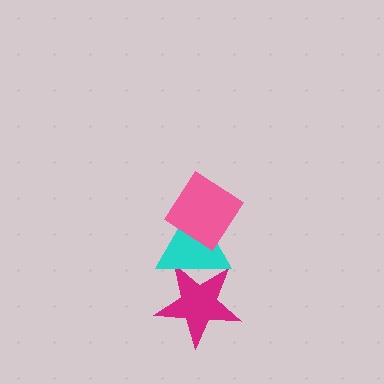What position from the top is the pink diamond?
The pink diamond is 1st from the top.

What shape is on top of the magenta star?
The cyan triangle is on top of the magenta star.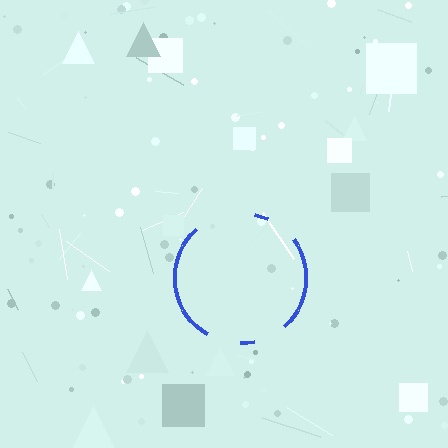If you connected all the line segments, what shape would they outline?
They would outline a circle.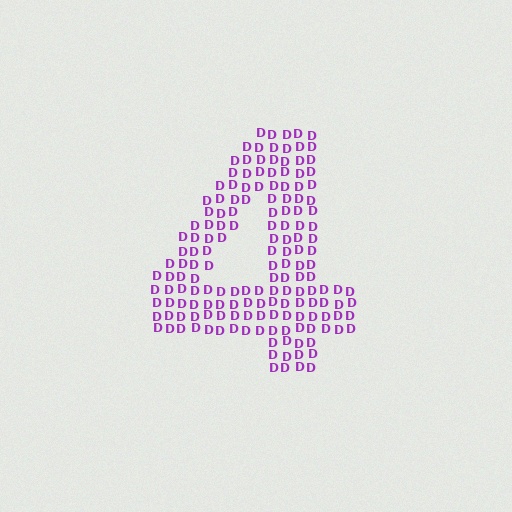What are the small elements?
The small elements are letter D's.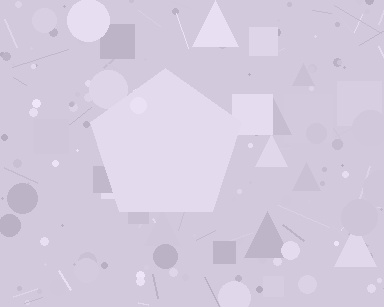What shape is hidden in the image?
A pentagon is hidden in the image.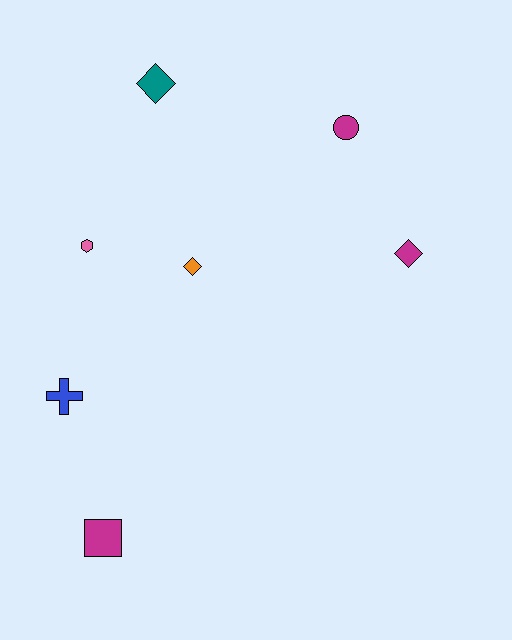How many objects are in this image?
There are 7 objects.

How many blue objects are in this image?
There is 1 blue object.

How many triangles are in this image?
There are no triangles.